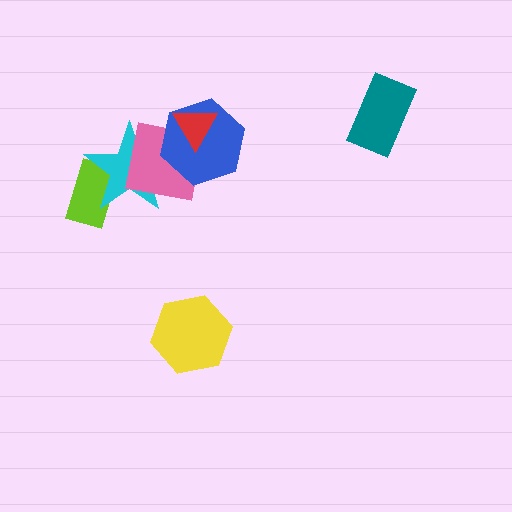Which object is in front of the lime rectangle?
The cyan star is in front of the lime rectangle.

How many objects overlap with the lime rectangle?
1 object overlaps with the lime rectangle.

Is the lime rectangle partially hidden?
Yes, it is partially covered by another shape.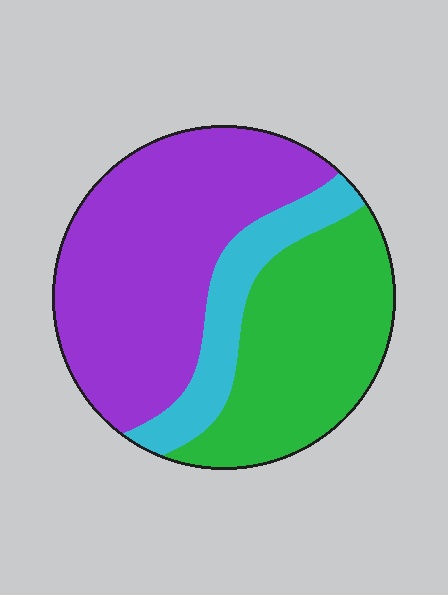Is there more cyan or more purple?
Purple.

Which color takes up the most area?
Purple, at roughly 50%.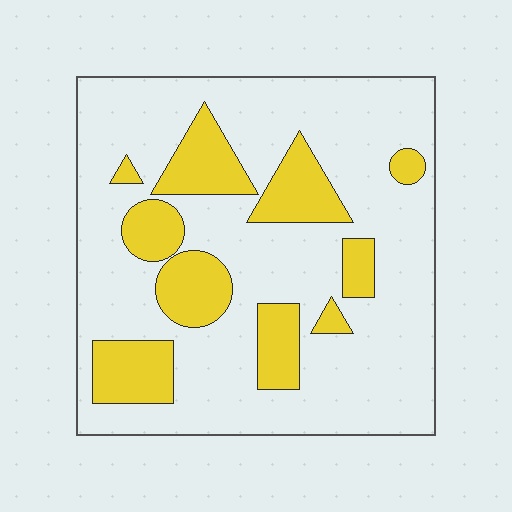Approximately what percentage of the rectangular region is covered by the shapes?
Approximately 25%.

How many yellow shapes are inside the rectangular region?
10.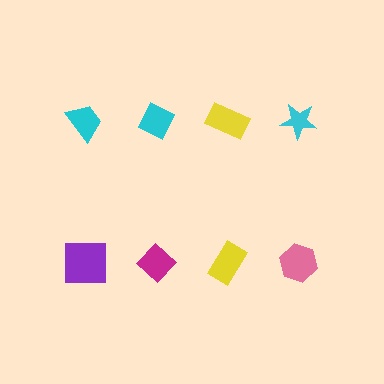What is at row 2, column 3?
A yellow rectangle.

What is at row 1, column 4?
A cyan star.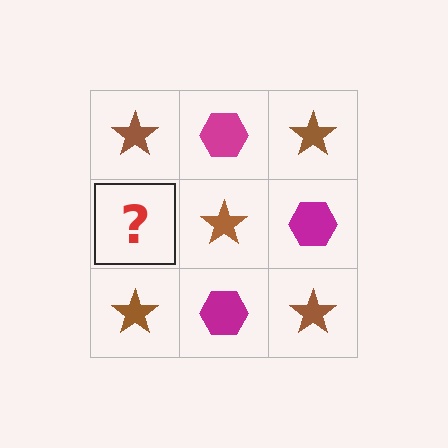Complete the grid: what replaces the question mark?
The question mark should be replaced with a magenta hexagon.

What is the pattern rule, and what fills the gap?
The rule is that it alternates brown star and magenta hexagon in a checkerboard pattern. The gap should be filled with a magenta hexagon.